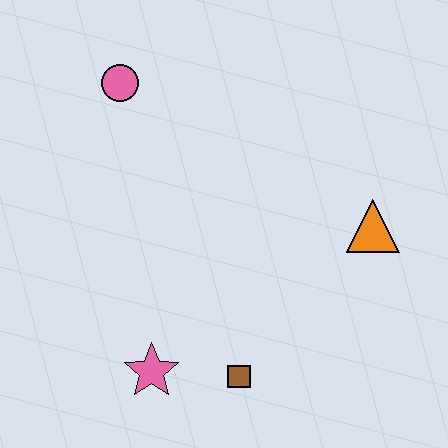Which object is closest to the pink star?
The brown square is closest to the pink star.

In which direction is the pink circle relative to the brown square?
The pink circle is above the brown square.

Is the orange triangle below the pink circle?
Yes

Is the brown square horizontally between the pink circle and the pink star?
No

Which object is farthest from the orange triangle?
The pink circle is farthest from the orange triangle.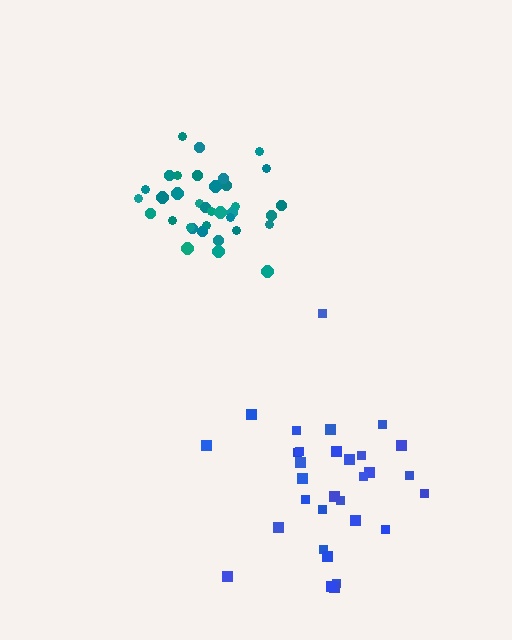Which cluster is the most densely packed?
Teal.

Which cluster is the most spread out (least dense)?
Blue.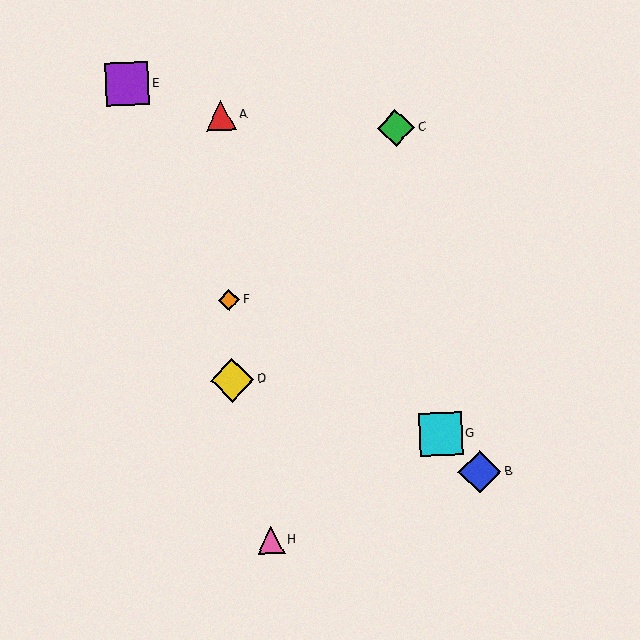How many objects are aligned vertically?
3 objects (A, D, F) are aligned vertically.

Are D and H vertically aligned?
No, D is at x≈232 and H is at x≈271.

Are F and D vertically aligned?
Yes, both are at x≈229.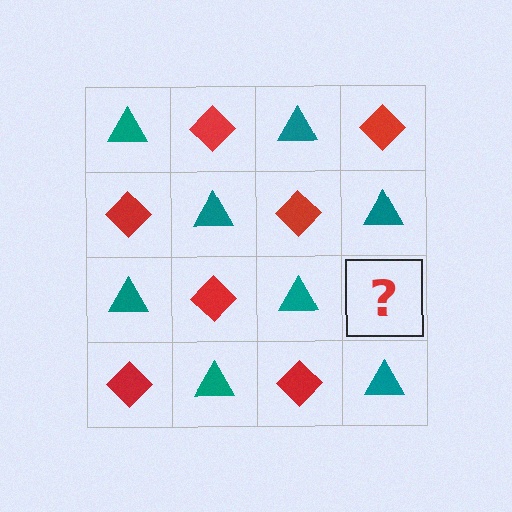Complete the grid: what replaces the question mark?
The question mark should be replaced with a red diamond.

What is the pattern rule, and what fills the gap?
The rule is that it alternates teal triangle and red diamond in a checkerboard pattern. The gap should be filled with a red diamond.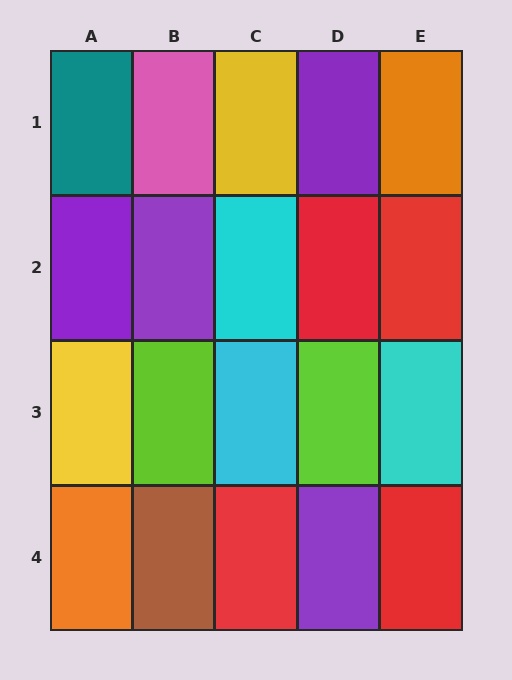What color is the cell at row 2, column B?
Purple.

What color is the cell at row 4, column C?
Red.